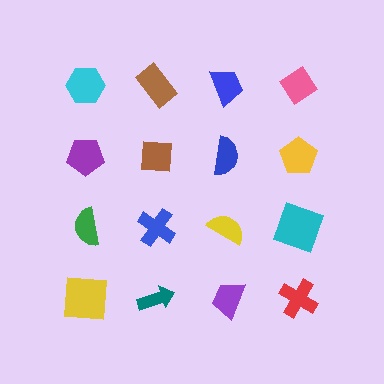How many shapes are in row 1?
4 shapes.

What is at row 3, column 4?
A cyan square.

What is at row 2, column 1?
A purple pentagon.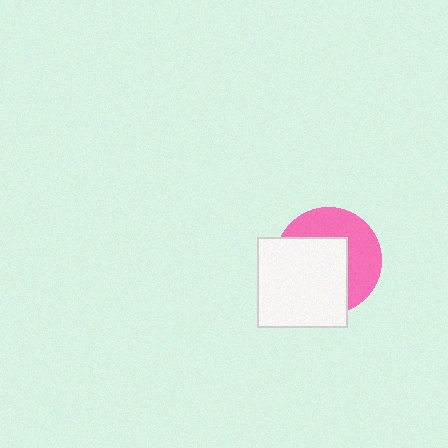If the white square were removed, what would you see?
You would see the complete pink circle.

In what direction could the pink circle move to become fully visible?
The pink circle could move toward the upper-right. That would shift it out from behind the white square entirely.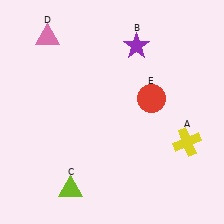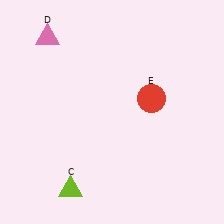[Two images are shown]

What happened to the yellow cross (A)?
The yellow cross (A) was removed in Image 2. It was in the bottom-right area of Image 1.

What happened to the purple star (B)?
The purple star (B) was removed in Image 2. It was in the top-right area of Image 1.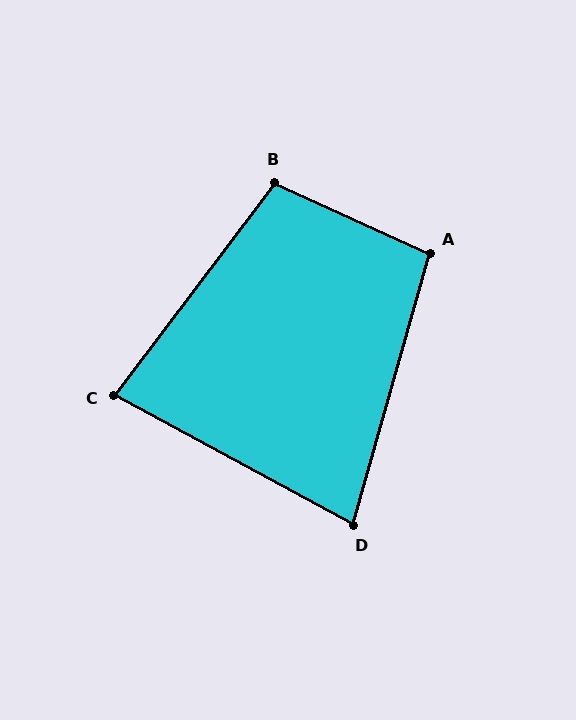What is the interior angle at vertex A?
Approximately 99 degrees (obtuse).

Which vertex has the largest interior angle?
B, at approximately 103 degrees.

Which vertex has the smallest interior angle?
D, at approximately 77 degrees.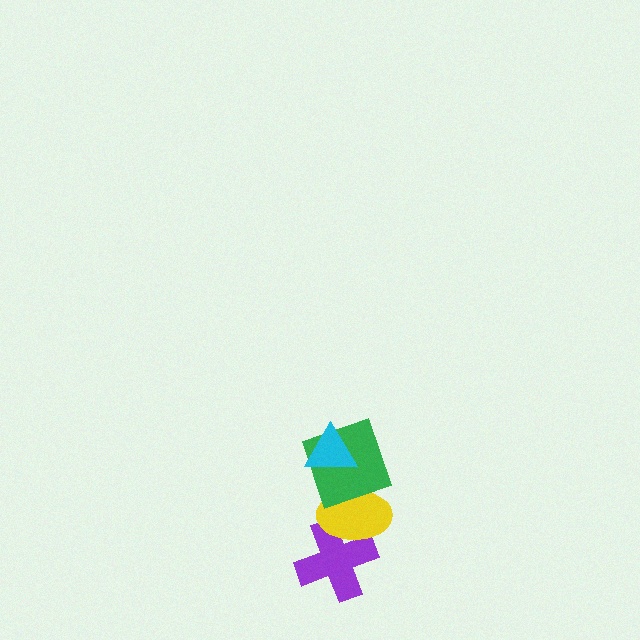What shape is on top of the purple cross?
The yellow ellipse is on top of the purple cross.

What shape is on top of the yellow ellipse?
The green square is on top of the yellow ellipse.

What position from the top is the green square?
The green square is 2nd from the top.